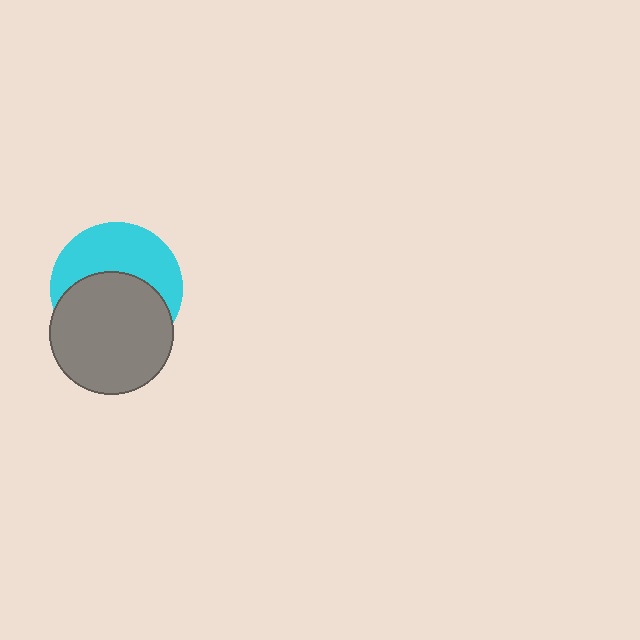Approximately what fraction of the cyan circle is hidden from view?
Roughly 53% of the cyan circle is hidden behind the gray circle.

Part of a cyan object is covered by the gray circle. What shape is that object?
It is a circle.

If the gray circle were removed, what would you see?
You would see the complete cyan circle.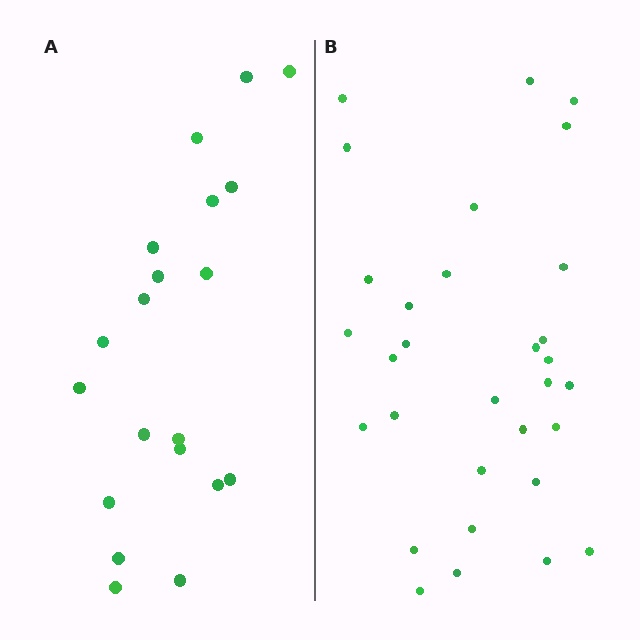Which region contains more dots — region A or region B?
Region B (the right region) has more dots.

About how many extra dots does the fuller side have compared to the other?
Region B has roughly 12 or so more dots than region A.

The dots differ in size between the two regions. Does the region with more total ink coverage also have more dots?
No. Region A has more total ink coverage because its dots are larger, but region B actually contains more individual dots. Total area can be misleading — the number of items is what matters here.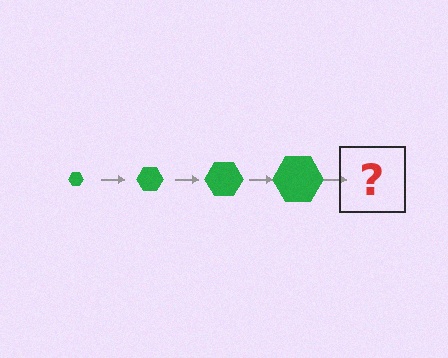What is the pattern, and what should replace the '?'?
The pattern is that the hexagon gets progressively larger each step. The '?' should be a green hexagon, larger than the previous one.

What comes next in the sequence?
The next element should be a green hexagon, larger than the previous one.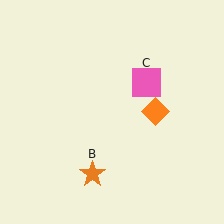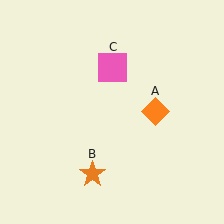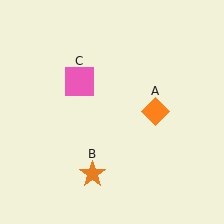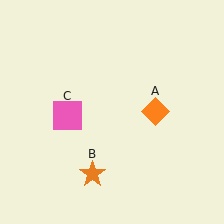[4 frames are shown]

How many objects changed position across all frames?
1 object changed position: pink square (object C).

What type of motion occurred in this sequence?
The pink square (object C) rotated counterclockwise around the center of the scene.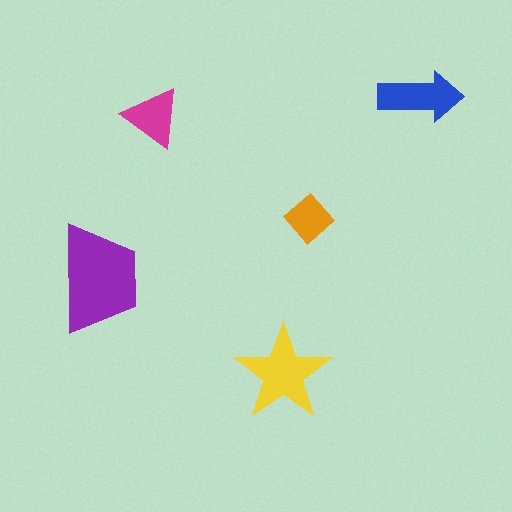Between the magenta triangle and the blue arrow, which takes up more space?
The blue arrow.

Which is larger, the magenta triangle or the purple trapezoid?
The purple trapezoid.